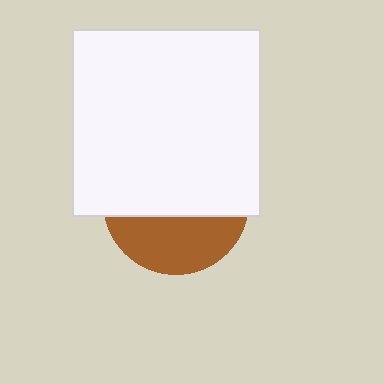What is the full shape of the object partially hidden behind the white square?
The partially hidden object is a brown circle.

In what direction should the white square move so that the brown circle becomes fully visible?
The white square should move up. That is the shortest direction to clear the overlap and leave the brown circle fully visible.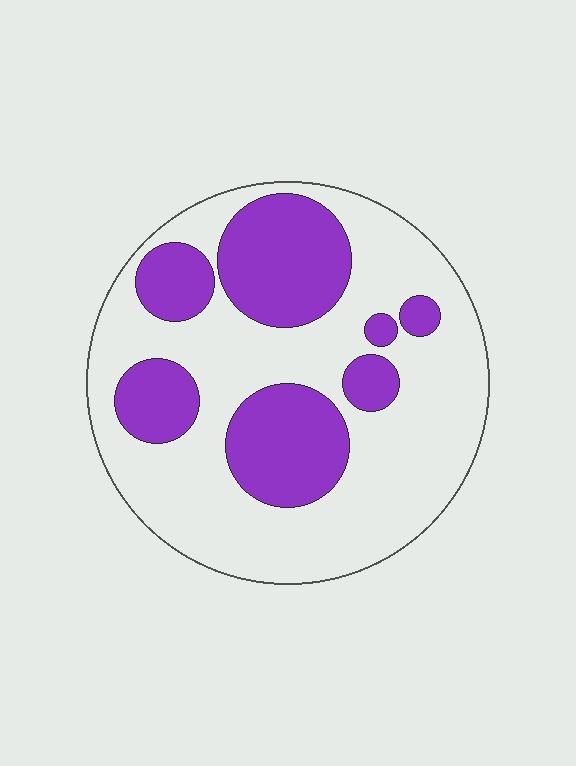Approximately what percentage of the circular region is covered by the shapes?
Approximately 35%.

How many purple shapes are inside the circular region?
7.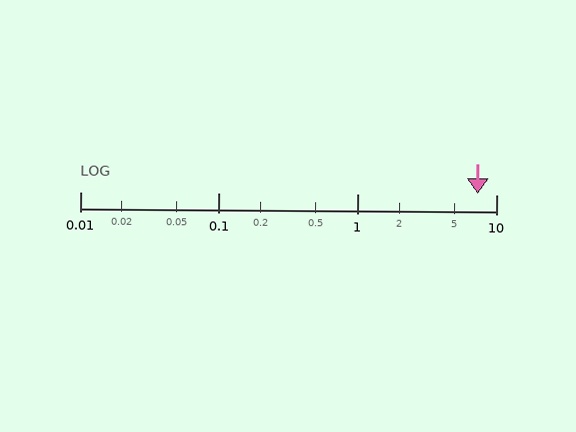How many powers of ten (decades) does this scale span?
The scale spans 3 decades, from 0.01 to 10.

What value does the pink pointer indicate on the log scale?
The pointer indicates approximately 7.4.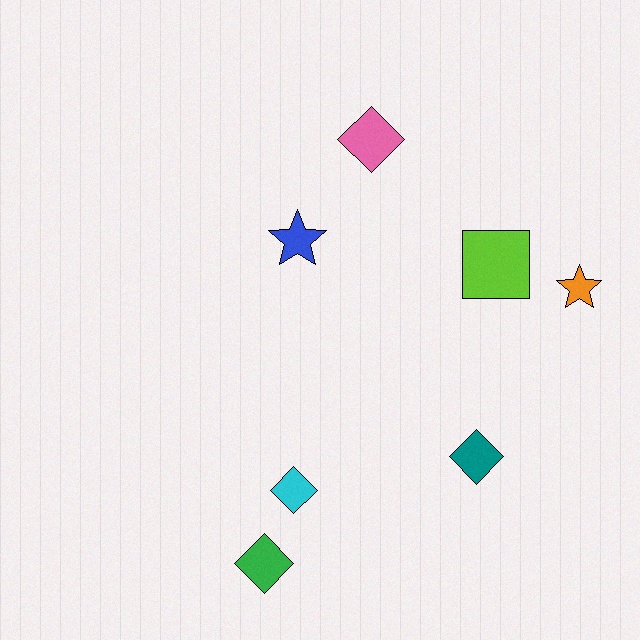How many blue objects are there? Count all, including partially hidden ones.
There is 1 blue object.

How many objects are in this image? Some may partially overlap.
There are 7 objects.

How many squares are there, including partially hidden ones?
There is 1 square.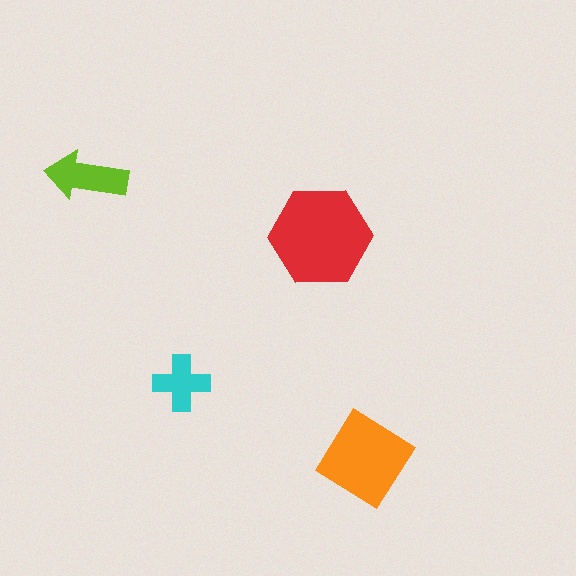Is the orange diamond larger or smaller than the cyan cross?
Larger.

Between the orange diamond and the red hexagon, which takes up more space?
The red hexagon.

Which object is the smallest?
The cyan cross.